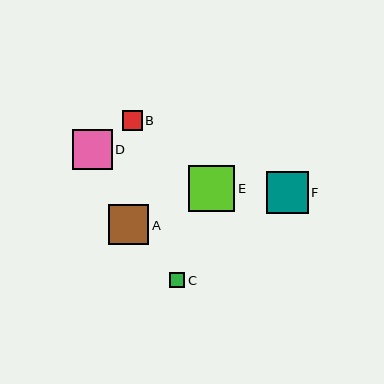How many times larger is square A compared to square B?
Square A is approximately 2.0 times the size of square B.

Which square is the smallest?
Square C is the smallest with a size of approximately 15 pixels.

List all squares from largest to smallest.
From largest to smallest: E, F, A, D, B, C.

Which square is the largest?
Square E is the largest with a size of approximately 46 pixels.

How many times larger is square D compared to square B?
Square D is approximately 2.0 times the size of square B.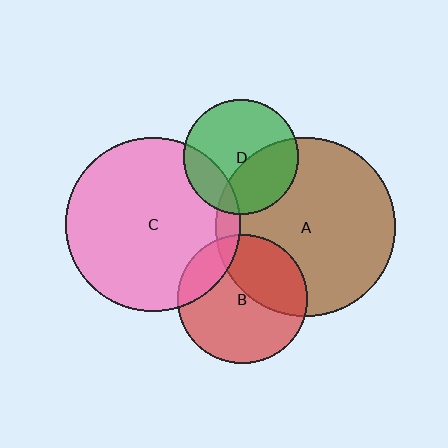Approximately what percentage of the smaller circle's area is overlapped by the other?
Approximately 40%.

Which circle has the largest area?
Circle A (brown).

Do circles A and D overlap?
Yes.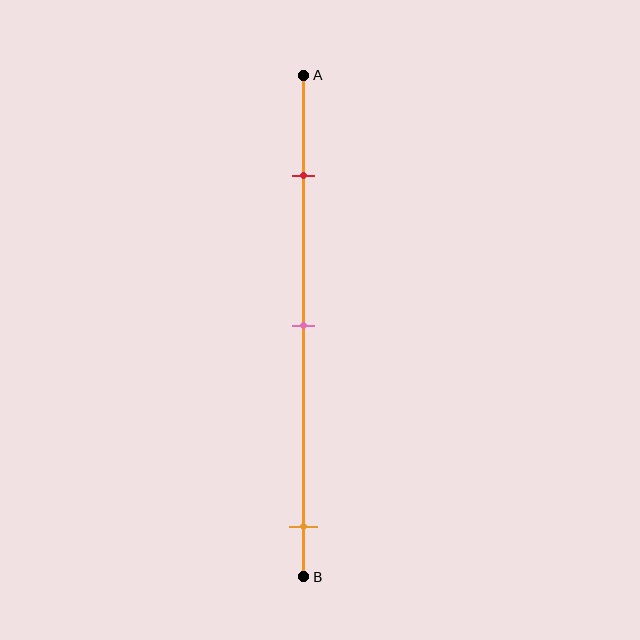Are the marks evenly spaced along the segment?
No, the marks are not evenly spaced.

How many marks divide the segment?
There are 3 marks dividing the segment.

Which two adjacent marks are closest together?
The red and pink marks are the closest adjacent pair.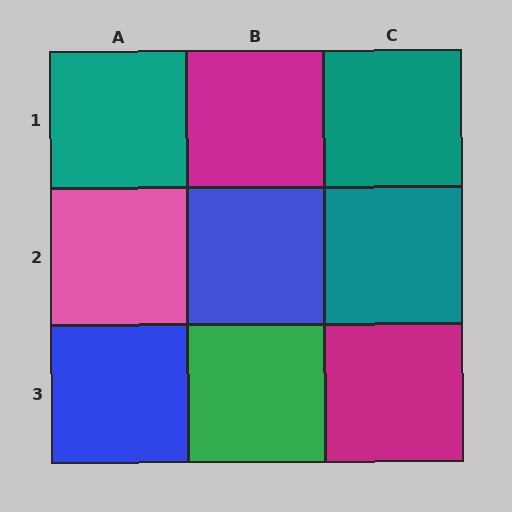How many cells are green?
1 cell is green.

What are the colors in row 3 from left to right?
Blue, green, magenta.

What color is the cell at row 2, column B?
Blue.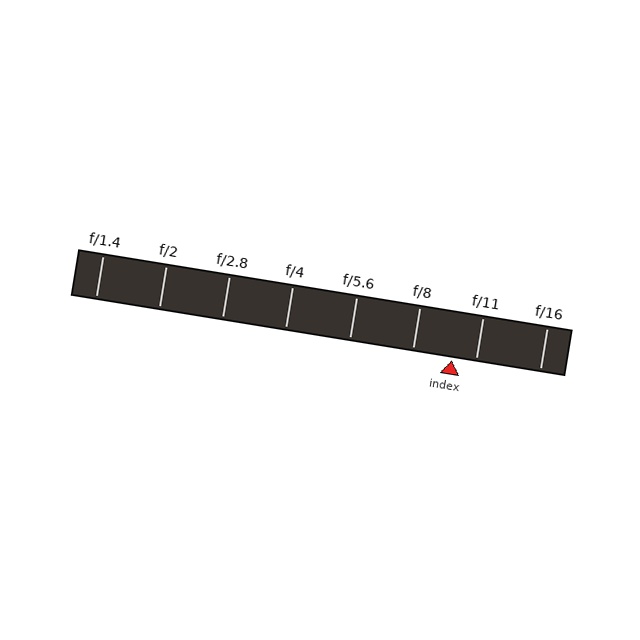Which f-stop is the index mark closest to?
The index mark is closest to f/11.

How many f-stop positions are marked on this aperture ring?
There are 8 f-stop positions marked.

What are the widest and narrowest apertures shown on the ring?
The widest aperture shown is f/1.4 and the narrowest is f/16.